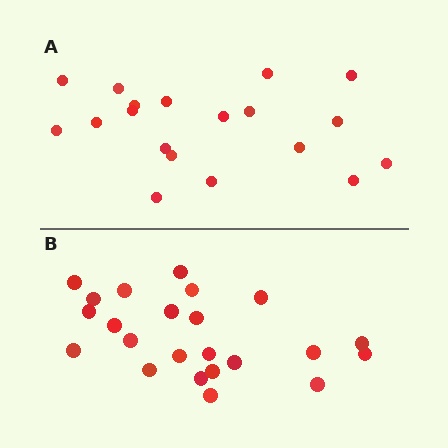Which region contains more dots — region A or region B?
Region B (the bottom region) has more dots.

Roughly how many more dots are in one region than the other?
Region B has about 4 more dots than region A.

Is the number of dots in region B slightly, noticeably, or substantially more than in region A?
Region B has only slightly more — the two regions are fairly close. The ratio is roughly 1.2 to 1.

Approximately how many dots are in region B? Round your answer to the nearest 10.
About 20 dots. (The exact count is 23, which rounds to 20.)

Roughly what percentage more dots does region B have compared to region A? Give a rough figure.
About 20% more.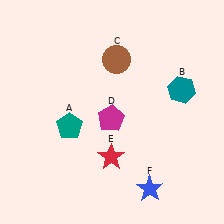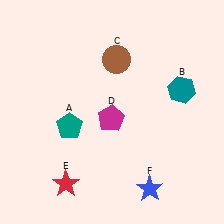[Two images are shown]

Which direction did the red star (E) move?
The red star (E) moved left.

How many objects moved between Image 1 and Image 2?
1 object moved between the two images.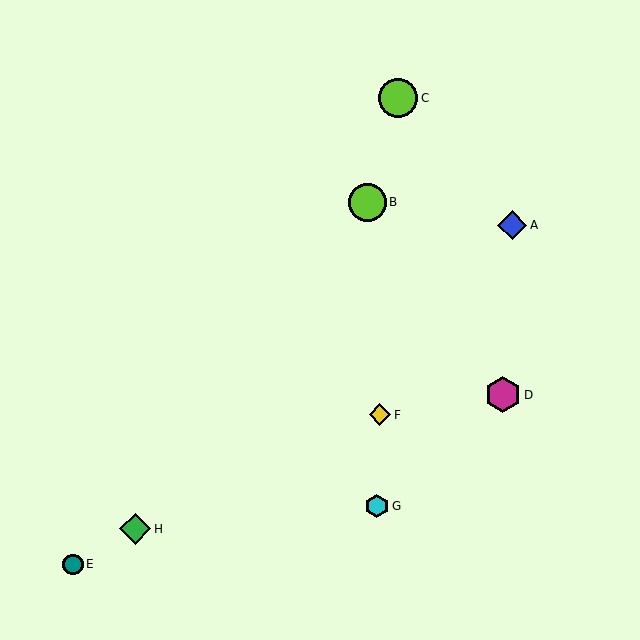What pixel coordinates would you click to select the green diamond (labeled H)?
Click at (135, 529) to select the green diamond H.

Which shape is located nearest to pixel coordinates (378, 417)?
The yellow diamond (labeled F) at (380, 415) is nearest to that location.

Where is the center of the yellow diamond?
The center of the yellow diamond is at (380, 415).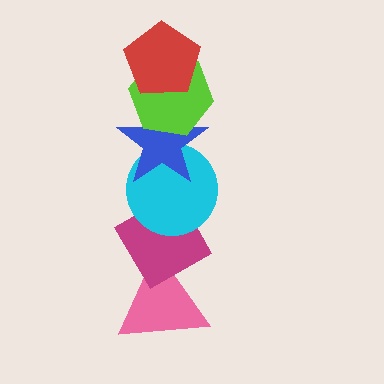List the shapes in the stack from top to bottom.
From top to bottom: the red pentagon, the lime hexagon, the blue star, the cyan circle, the magenta diamond, the pink triangle.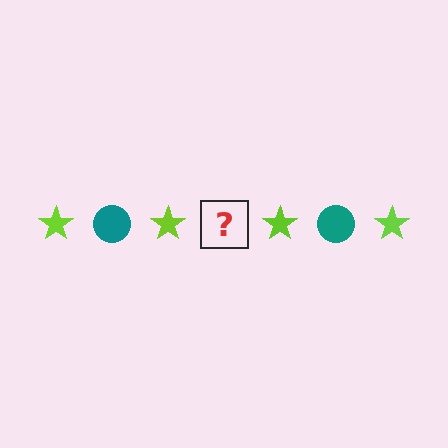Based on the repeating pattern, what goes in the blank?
The blank should be a teal circle.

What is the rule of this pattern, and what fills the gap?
The rule is that the pattern alternates between lime star and teal circle. The gap should be filled with a teal circle.